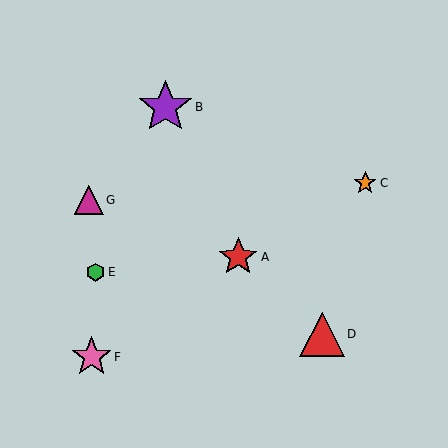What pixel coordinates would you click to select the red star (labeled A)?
Click at (238, 257) to select the red star A.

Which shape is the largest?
The purple star (labeled B) is the largest.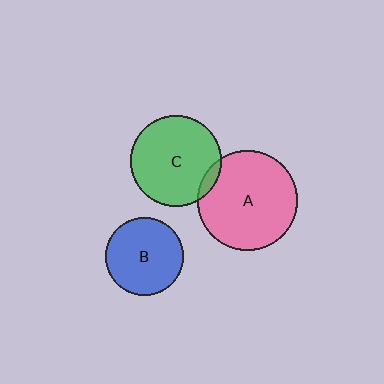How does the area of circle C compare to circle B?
Approximately 1.4 times.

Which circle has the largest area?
Circle A (pink).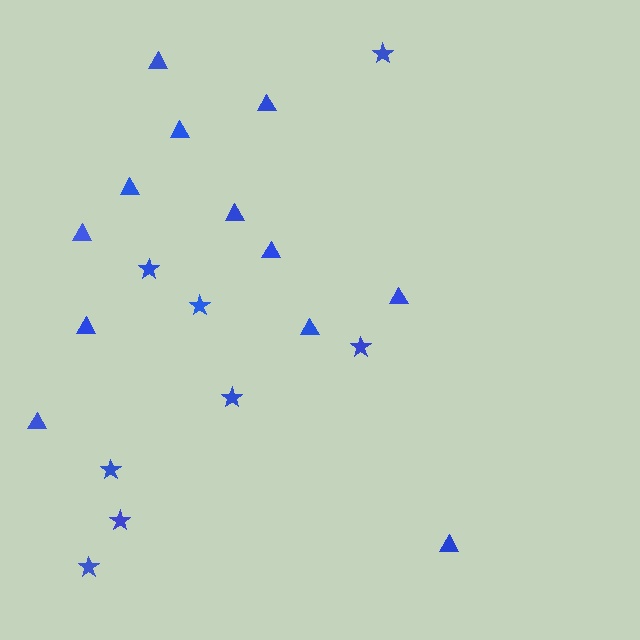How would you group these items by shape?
There are 2 groups: one group of stars (8) and one group of triangles (12).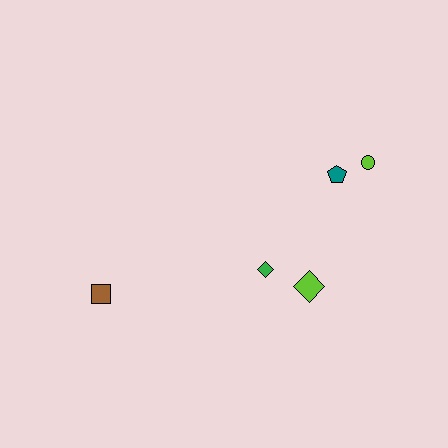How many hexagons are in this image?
There are no hexagons.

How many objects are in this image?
There are 5 objects.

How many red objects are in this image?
There are no red objects.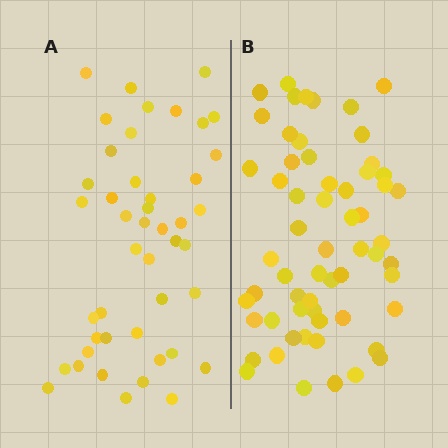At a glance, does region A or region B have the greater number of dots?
Region B (the right region) has more dots.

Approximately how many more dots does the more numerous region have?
Region B has approximately 15 more dots than region A.